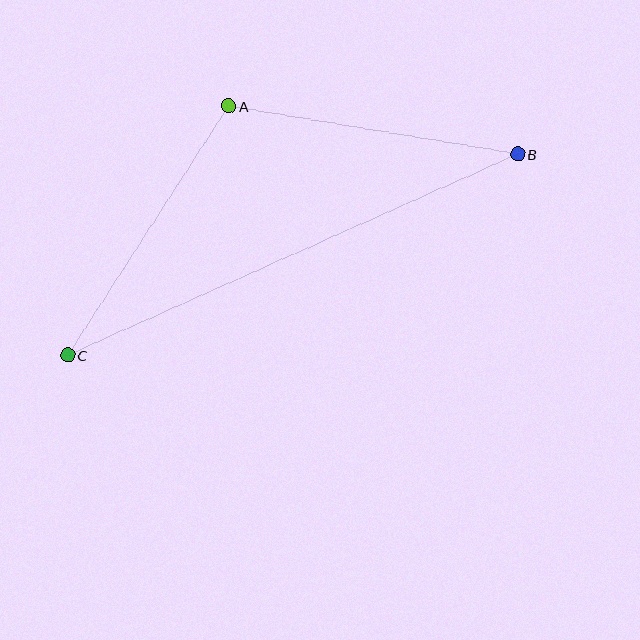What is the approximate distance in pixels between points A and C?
The distance between A and C is approximately 297 pixels.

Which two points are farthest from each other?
Points B and C are farthest from each other.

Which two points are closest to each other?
Points A and B are closest to each other.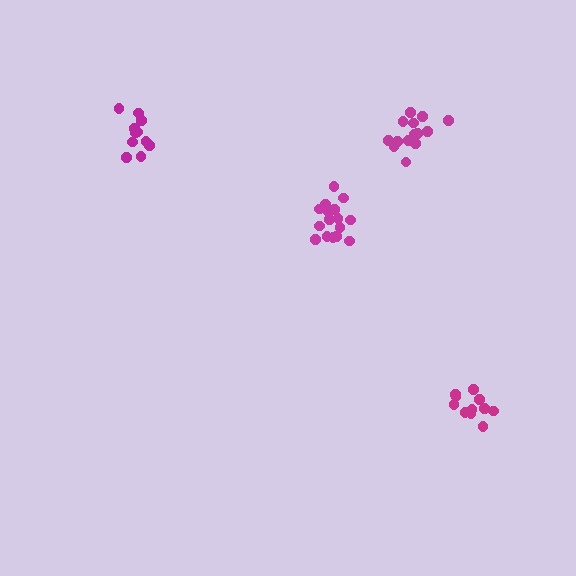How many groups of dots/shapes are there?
There are 4 groups.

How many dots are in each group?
Group 1: 11 dots, Group 2: 11 dots, Group 3: 16 dots, Group 4: 15 dots (53 total).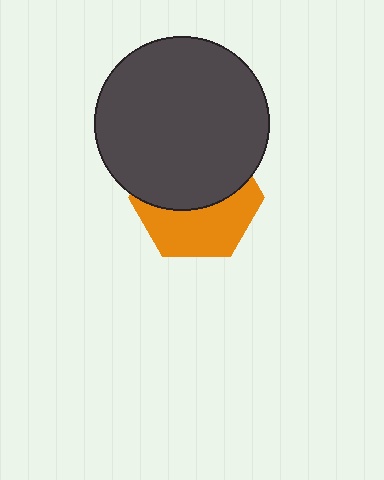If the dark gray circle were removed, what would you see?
You would see the complete orange hexagon.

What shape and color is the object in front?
The object in front is a dark gray circle.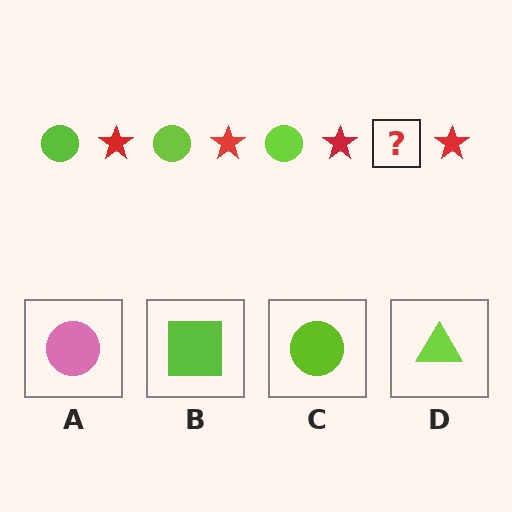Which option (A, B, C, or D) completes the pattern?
C.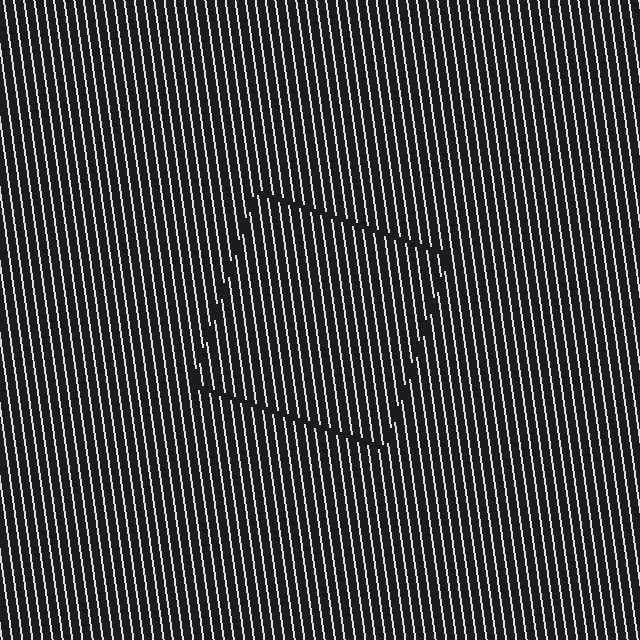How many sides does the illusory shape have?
4 sides — the line-ends trace a square.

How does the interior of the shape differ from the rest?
The interior of the shape contains the same grating, shifted by half a period — the contour is defined by the phase discontinuity where line-ends from the inner and outer gratings abut.